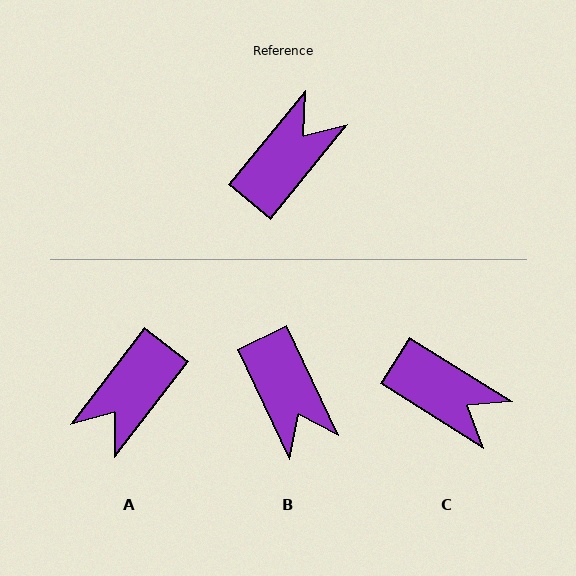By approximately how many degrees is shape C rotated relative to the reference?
Approximately 83 degrees clockwise.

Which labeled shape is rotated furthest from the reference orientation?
A, about 178 degrees away.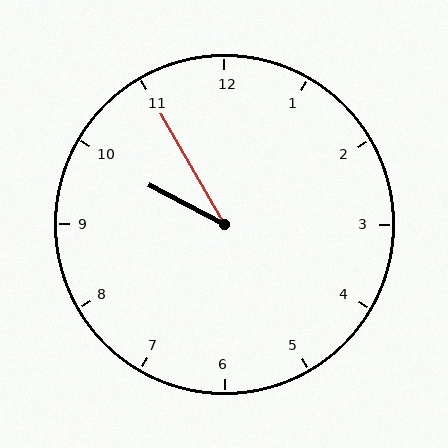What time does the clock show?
9:55.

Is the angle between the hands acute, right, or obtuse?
It is acute.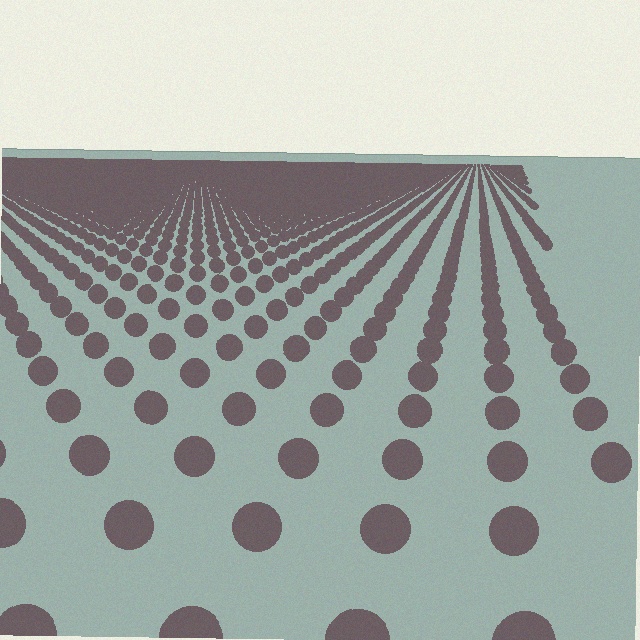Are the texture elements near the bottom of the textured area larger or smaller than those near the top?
Larger. Near the bottom, elements are closer to the viewer and appear at a bigger on-screen size.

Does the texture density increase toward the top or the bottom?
Density increases toward the top.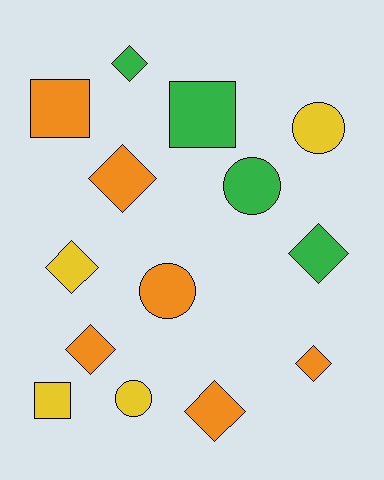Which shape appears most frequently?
Diamond, with 7 objects.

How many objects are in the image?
There are 14 objects.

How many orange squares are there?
There is 1 orange square.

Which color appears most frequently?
Orange, with 6 objects.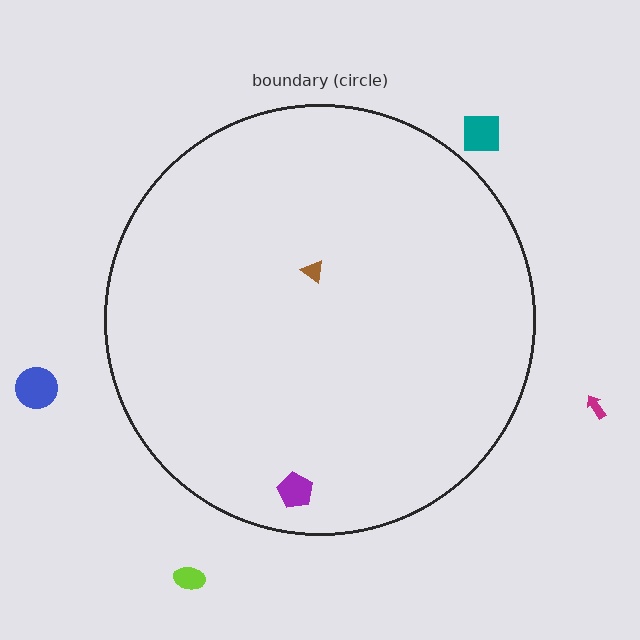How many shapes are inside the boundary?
2 inside, 4 outside.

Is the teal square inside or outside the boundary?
Outside.